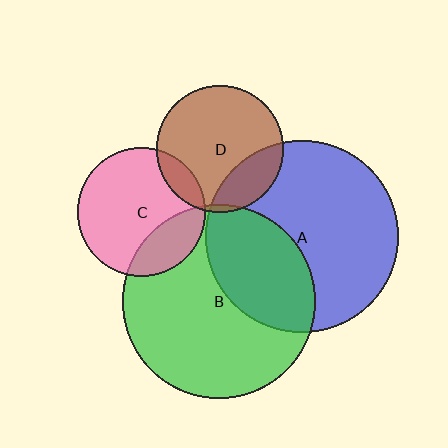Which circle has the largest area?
Circle B (green).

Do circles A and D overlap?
Yes.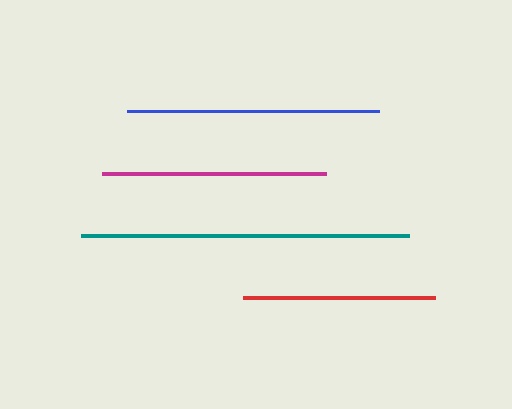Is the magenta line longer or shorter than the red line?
The magenta line is longer than the red line.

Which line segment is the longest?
The teal line is the longest at approximately 327 pixels.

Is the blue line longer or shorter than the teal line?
The teal line is longer than the blue line.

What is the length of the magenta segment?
The magenta segment is approximately 224 pixels long.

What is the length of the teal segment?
The teal segment is approximately 327 pixels long.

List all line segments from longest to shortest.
From longest to shortest: teal, blue, magenta, red.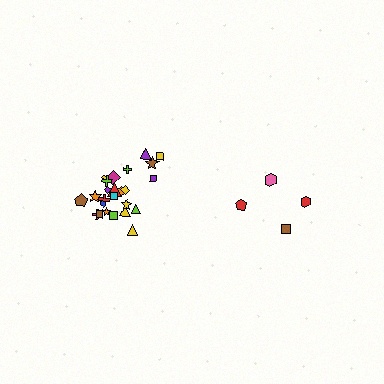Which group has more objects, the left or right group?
The left group.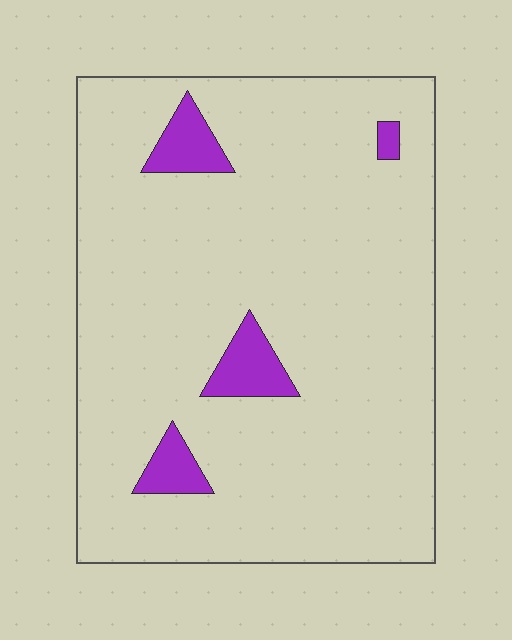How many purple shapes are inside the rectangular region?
4.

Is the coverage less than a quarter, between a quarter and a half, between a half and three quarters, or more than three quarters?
Less than a quarter.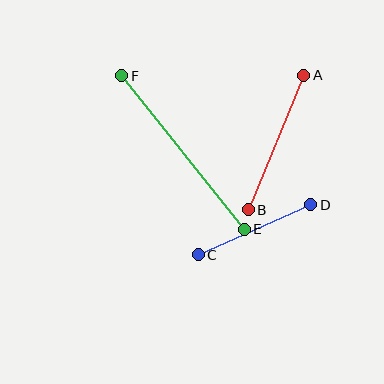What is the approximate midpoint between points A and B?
The midpoint is at approximately (276, 142) pixels.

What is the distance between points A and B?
The distance is approximately 146 pixels.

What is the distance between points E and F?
The distance is approximately 196 pixels.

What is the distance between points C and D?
The distance is approximately 123 pixels.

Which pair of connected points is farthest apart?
Points E and F are farthest apart.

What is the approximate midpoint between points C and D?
The midpoint is at approximately (254, 230) pixels.